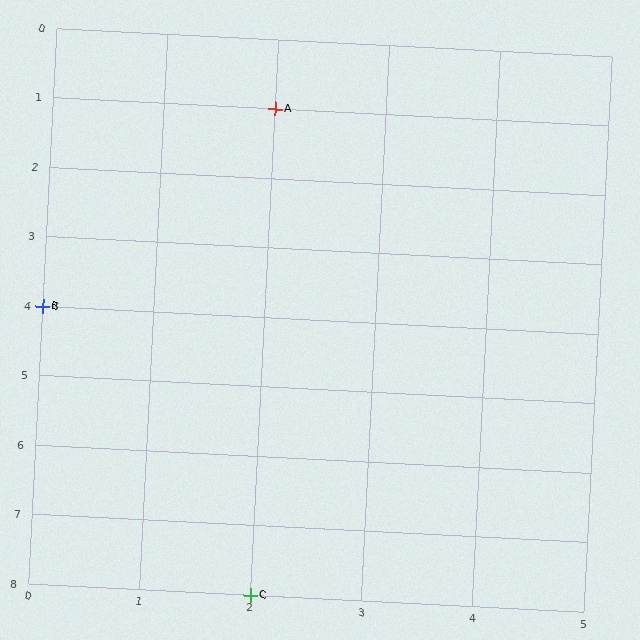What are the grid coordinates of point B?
Point B is at grid coordinates (0, 4).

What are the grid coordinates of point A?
Point A is at grid coordinates (2, 1).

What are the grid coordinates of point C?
Point C is at grid coordinates (2, 8).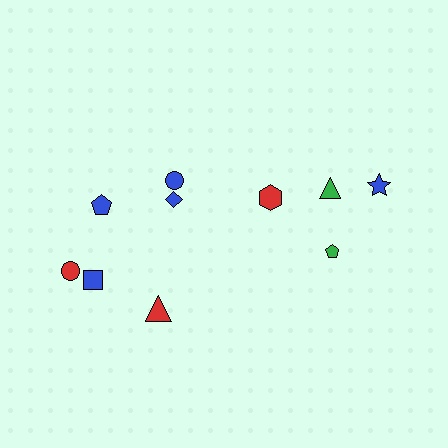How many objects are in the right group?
There are 4 objects.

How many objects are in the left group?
There are 6 objects.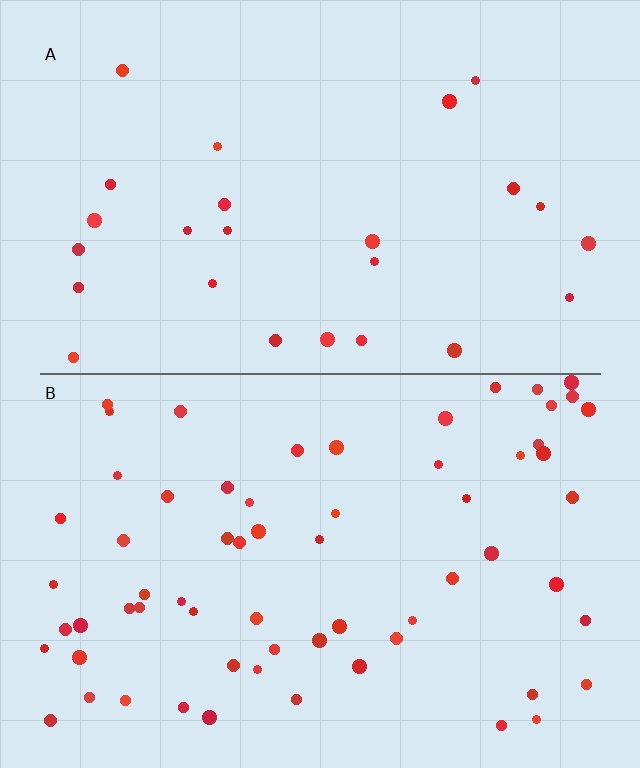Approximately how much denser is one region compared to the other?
Approximately 2.5× — region B over region A.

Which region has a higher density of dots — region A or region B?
B (the bottom).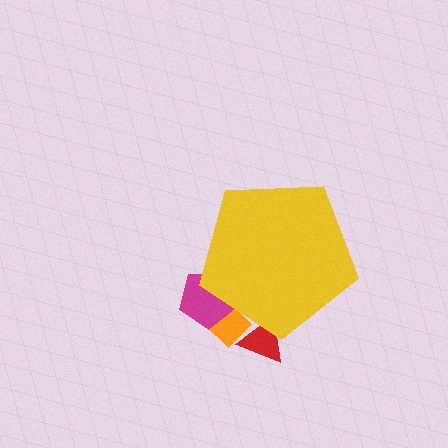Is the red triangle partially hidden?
Yes, the red triangle is partially hidden behind the yellow pentagon.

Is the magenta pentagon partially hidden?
Yes, the magenta pentagon is partially hidden behind the yellow pentagon.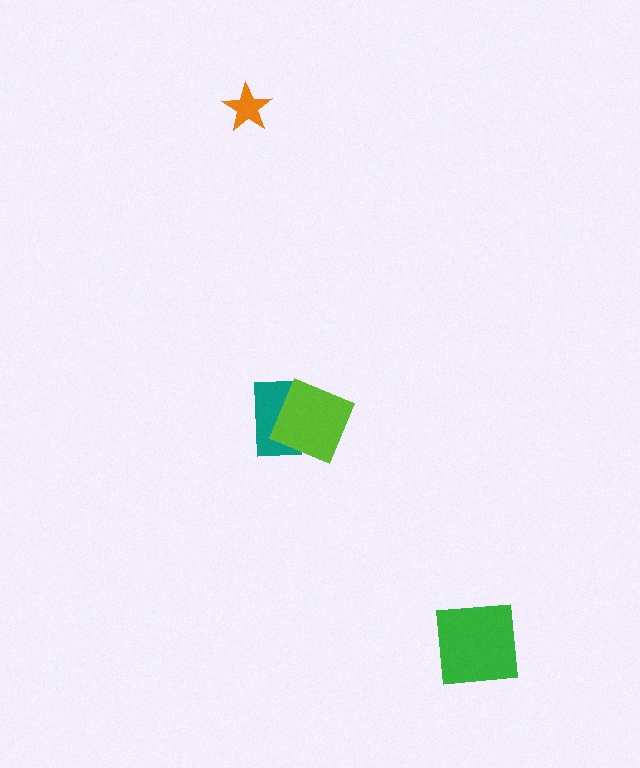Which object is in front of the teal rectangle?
The lime diamond is in front of the teal rectangle.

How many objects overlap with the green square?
0 objects overlap with the green square.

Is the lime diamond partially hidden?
No, no other shape covers it.